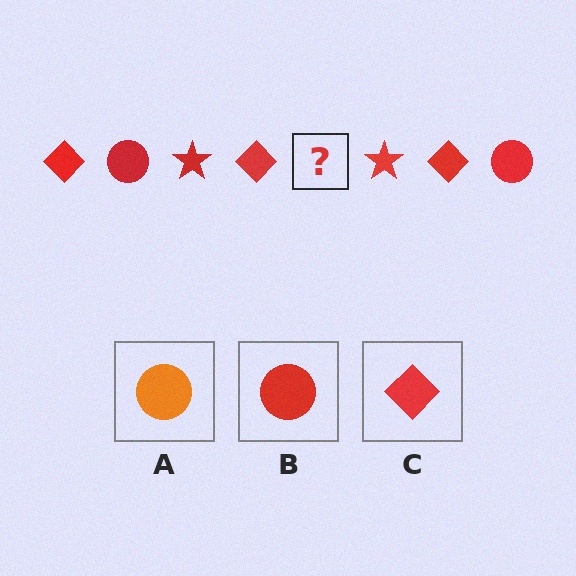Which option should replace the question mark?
Option B.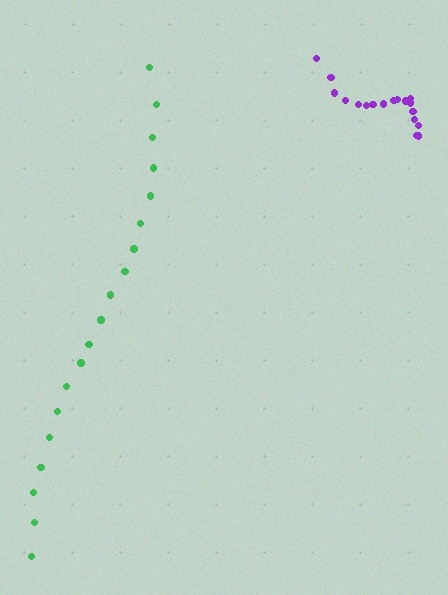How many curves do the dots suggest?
There are 2 distinct paths.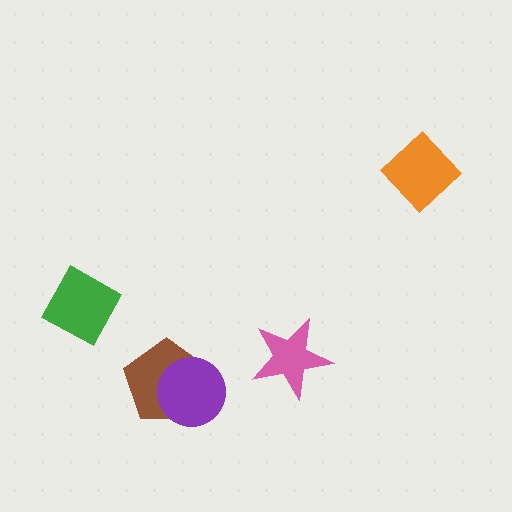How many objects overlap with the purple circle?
1 object overlaps with the purple circle.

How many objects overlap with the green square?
0 objects overlap with the green square.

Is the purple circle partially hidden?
No, no other shape covers it.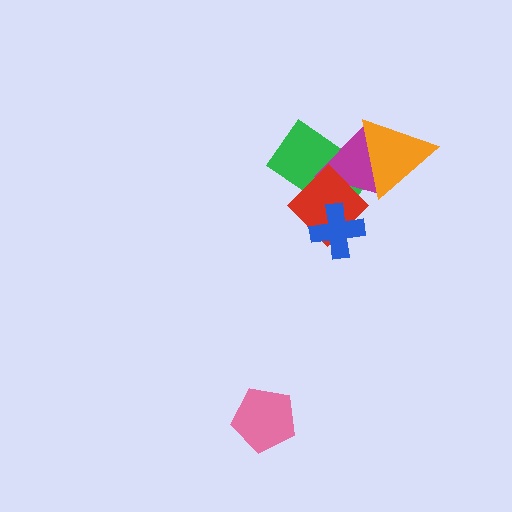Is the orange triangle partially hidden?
No, no other shape covers it.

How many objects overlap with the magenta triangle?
3 objects overlap with the magenta triangle.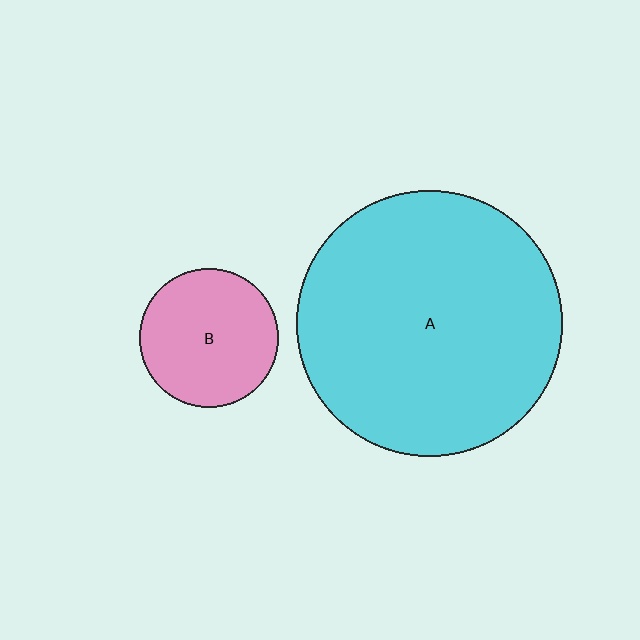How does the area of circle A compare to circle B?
Approximately 3.7 times.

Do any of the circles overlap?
No, none of the circles overlap.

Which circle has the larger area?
Circle A (cyan).